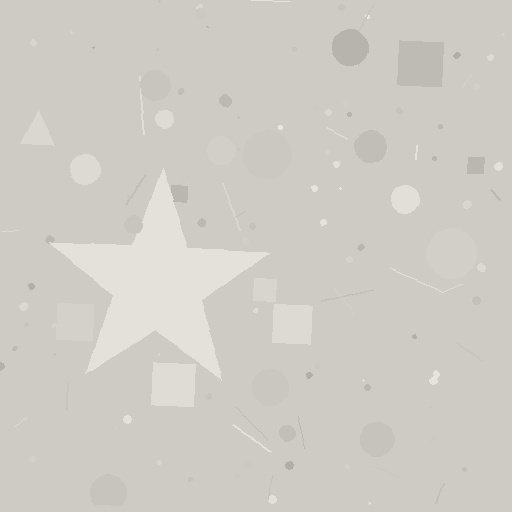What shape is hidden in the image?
A star is hidden in the image.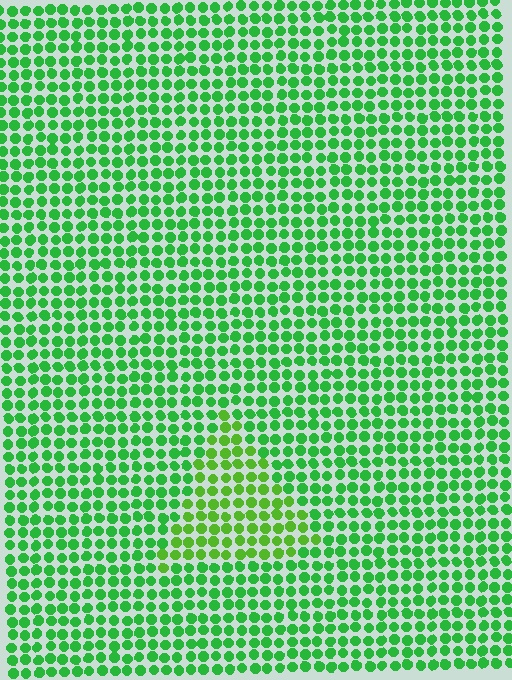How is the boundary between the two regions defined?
The boundary is defined purely by a slight shift in hue (about 26 degrees). Spacing, size, and orientation are identical on both sides.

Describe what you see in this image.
The image is filled with small green elements in a uniform arrangement. A triangle-shaped region is visible where the elements are tinted to a slightly different hue, forming a subtle color boundary.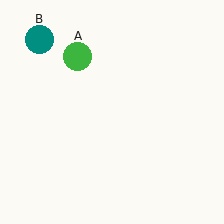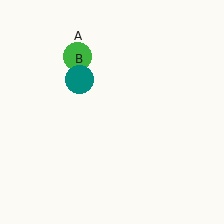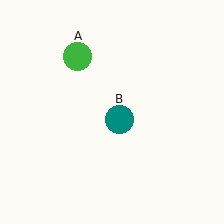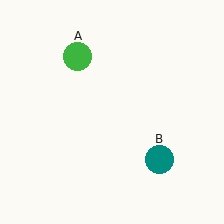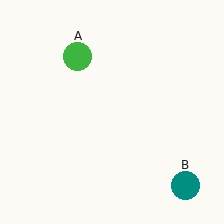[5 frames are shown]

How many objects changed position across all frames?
1 object changed position: teal circle (object B).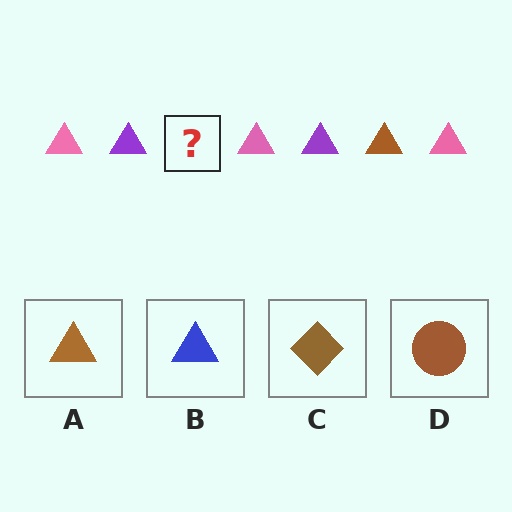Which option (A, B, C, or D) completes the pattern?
A.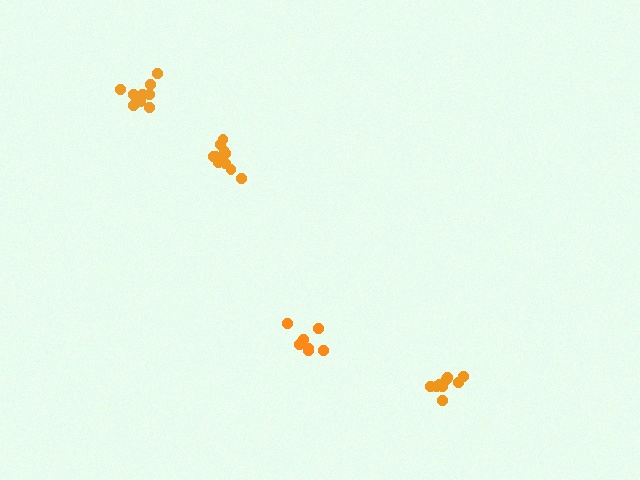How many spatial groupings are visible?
There are 4 spatial groupings.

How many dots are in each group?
Group 1: 9 dots, Group 2: 7 dots, Group 3: 11 dots, Group 4: 9 dots (36 total).